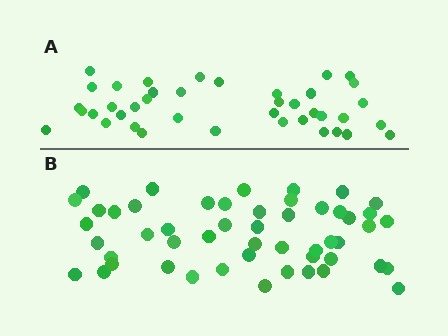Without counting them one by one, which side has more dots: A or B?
Region B (the bottom region) has more dots.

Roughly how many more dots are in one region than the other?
Region B has roughly 12 or so more dots than region A.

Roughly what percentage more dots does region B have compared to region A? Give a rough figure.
About 30% more.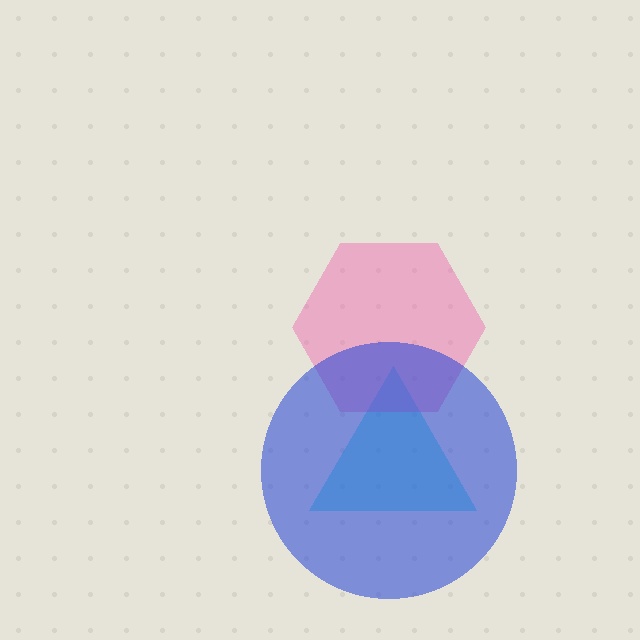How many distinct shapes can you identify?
There are 3 distinct shapes: a cyan triangle, a pink hexagon, a blue circle.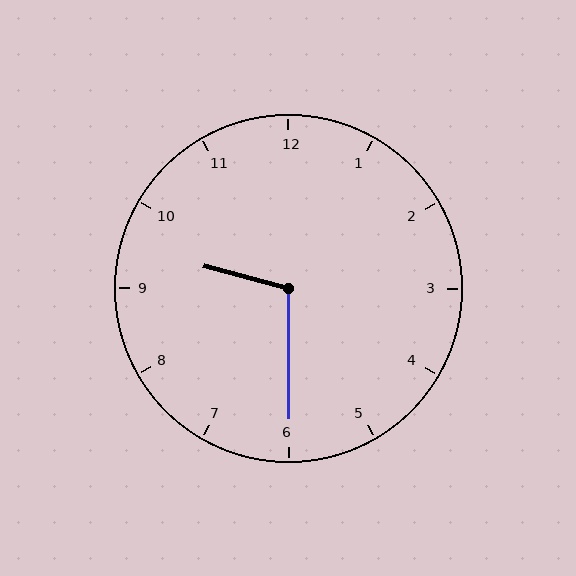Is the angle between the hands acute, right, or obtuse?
It is obtuse.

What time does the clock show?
9:30.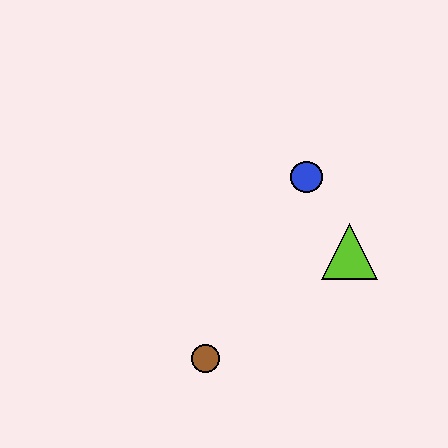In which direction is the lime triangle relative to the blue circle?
The lime triangle is below the blue circle.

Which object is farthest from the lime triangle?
The brown circle is farthest from the lime triangle.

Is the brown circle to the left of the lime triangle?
Yes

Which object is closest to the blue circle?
The lime triangle is closest to the blue circle.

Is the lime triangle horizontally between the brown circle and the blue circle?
No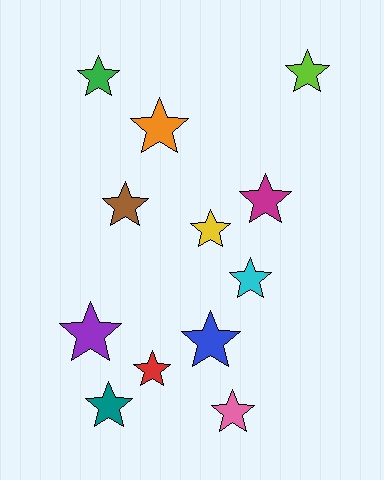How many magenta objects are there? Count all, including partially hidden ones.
There is 1 magenta object.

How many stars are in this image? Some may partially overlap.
There are 12 stars.